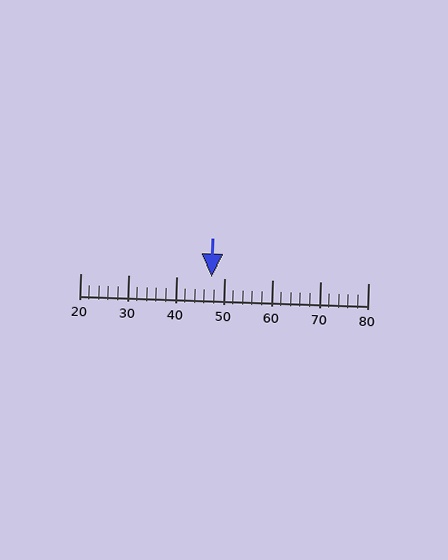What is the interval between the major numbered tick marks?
The major tick marks are spaced 10 units apart.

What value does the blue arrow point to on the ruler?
The blue arrow points to approximately 47.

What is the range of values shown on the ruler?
The ruler shows values from 20 to 80.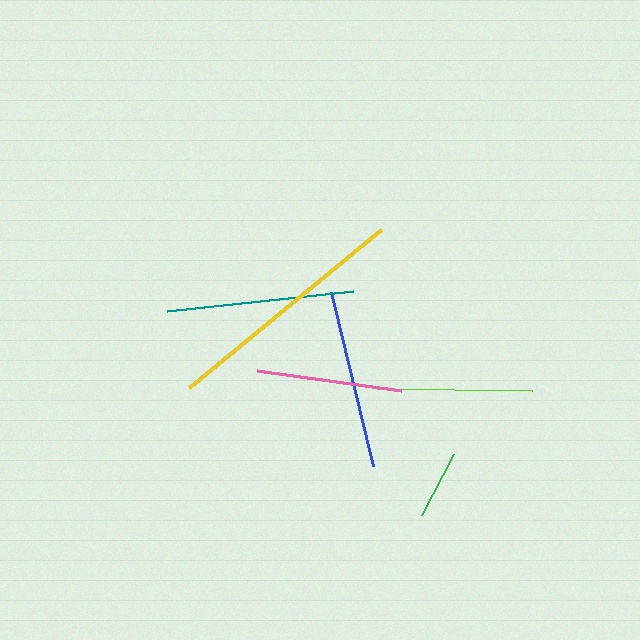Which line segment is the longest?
The yellow line is the longest at approximately 248 pixels.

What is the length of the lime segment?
The lime segment is approximately 155 pixels long.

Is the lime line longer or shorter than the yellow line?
The yellow line is longer than the lime line.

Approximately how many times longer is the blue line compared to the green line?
The blue line is approximately 2.6 times the length of the green line.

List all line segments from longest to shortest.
From longest to shortest: yellow, teal, blue, lime, pink, green.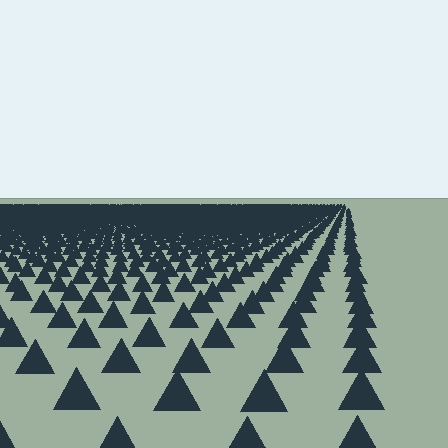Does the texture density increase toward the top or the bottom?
Density increases toward the top.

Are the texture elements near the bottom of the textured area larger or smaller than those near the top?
Larger. Near the bottom, elements are closer to the viewer and appear at a bigger on-screen size.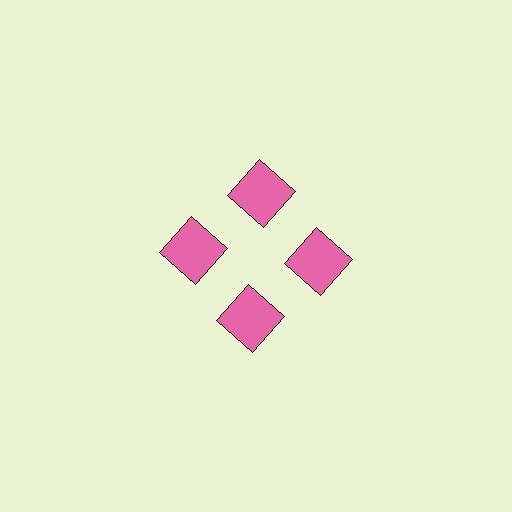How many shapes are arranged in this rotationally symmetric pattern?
There are 4 shapes, arranged in 4 groups of 1.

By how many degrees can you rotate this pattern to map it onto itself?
The pattern maps onto itself every 90 degrees of rotation.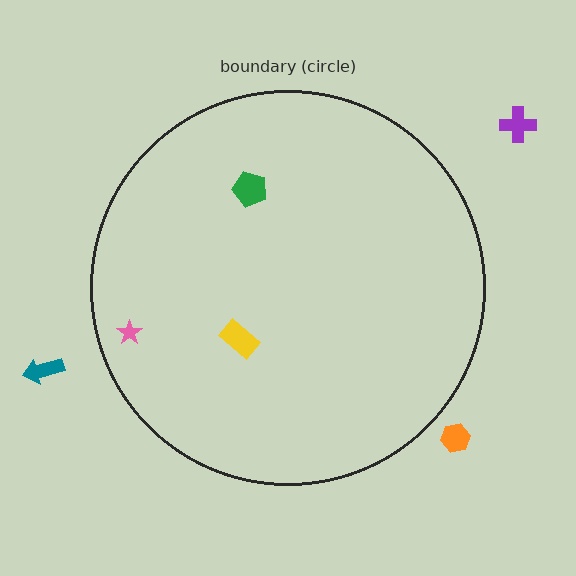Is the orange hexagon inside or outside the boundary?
Outside.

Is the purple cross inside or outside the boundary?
Outside.